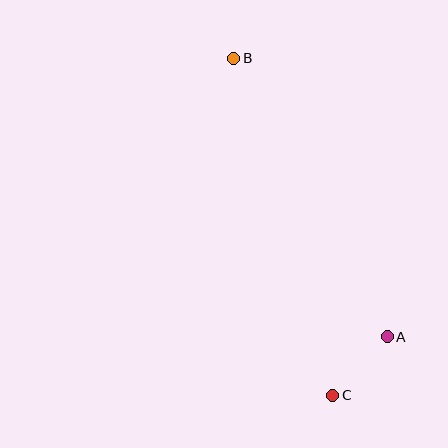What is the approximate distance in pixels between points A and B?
The distance between A and B is approximately 318 pixels.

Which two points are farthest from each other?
Points B and C are farthest from each other.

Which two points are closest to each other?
Points A and C are closest to each other.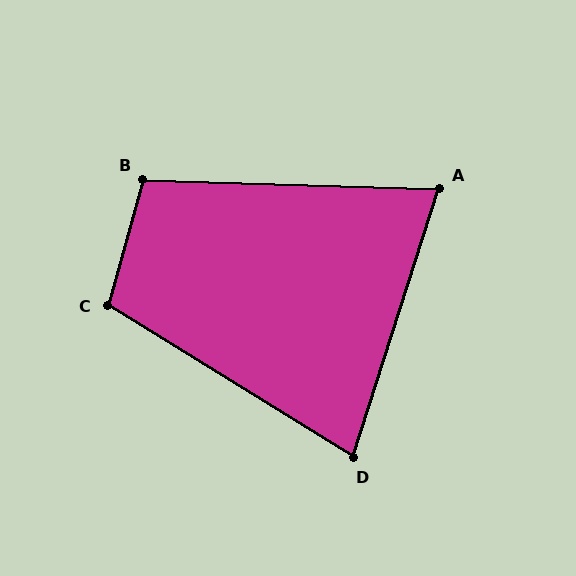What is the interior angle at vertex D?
Approximately 76 degrees (acute).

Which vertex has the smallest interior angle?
A, at approximately 74 degrees.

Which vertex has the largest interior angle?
C, at approximately 106 degrees.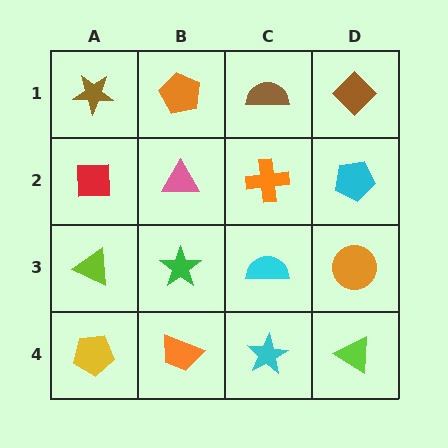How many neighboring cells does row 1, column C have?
3.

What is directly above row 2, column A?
A brown star.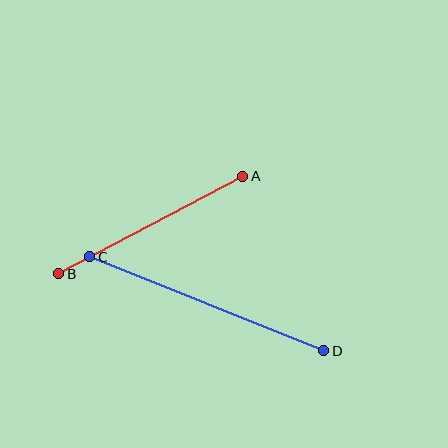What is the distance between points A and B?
The distance is approximately 208 pixels.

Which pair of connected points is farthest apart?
Points C and D are farthest apart.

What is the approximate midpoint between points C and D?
The midpoint is at approximately (207, 304) pixels.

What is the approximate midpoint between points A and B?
The midpoint is at approximately (151, 225) pixels.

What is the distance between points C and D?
The distance is approximately 252 pixels.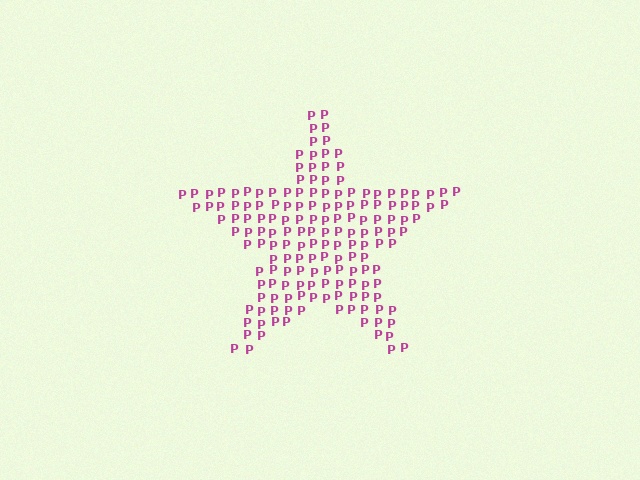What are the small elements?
The small elements are letter P's.